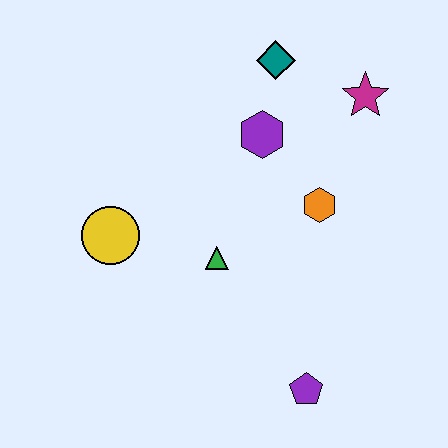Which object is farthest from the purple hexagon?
The purple pentagon is farthest from the purple hexagon.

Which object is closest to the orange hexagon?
The purple hexagon is closest to the orange hexagon.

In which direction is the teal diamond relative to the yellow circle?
The teal diamond is above the yellow circle.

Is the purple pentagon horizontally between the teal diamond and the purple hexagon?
No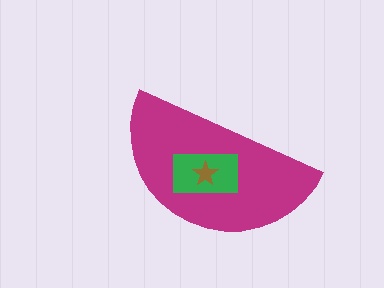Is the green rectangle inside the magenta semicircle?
Yes.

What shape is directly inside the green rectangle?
The brown star.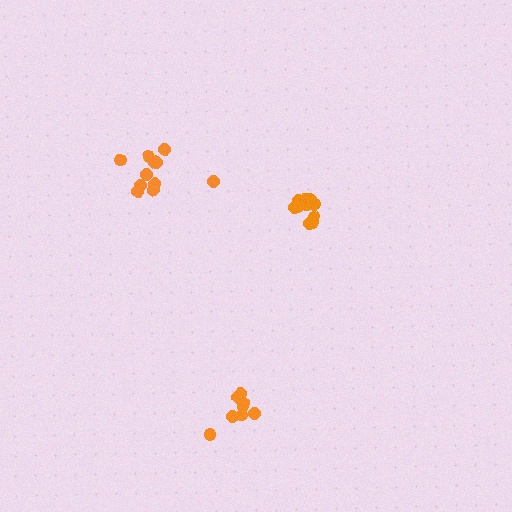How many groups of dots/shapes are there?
There are 3 groups.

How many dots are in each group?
Group 1: 11 dots, Group 2: 8 dots, Group 3: 10 dots (29 total).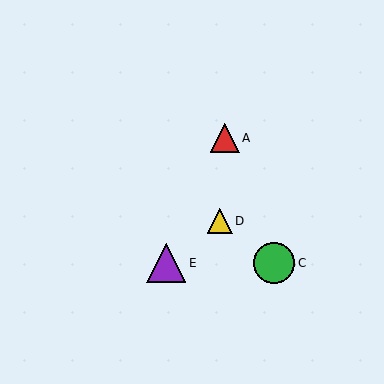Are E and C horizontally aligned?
Yes, both are at y≈263.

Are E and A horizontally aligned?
No, E is at y≈263 and A is at y≈138.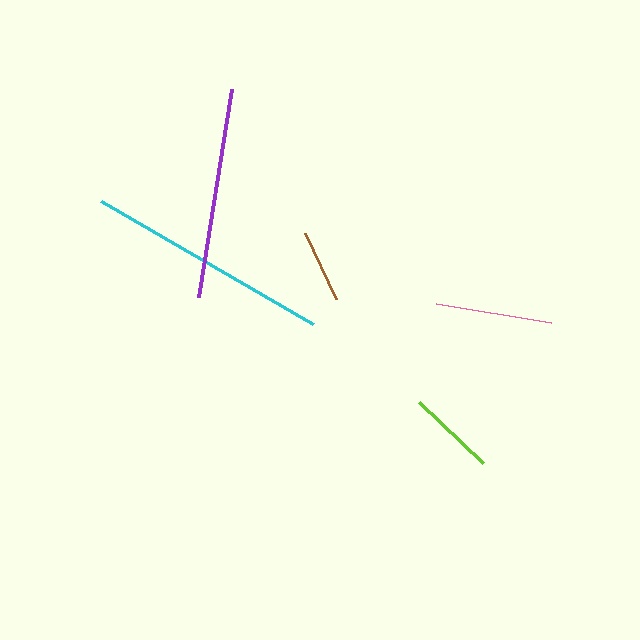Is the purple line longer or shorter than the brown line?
The purple line is longer than the brown line.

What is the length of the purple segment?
The purple segment is approximately 211 pixels long.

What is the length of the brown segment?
The brown segment is approximately 73 pixels long.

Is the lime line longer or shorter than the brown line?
The lime line is longer than the brown line.